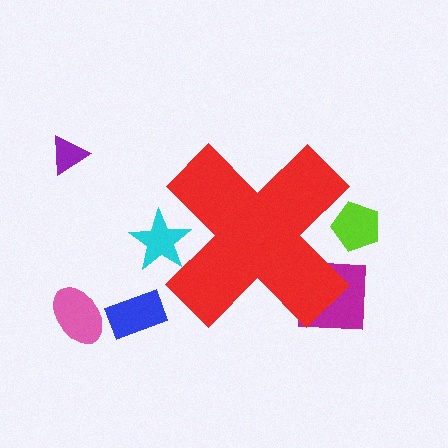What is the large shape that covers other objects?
A red cross.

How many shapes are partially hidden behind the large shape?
3 shapes are partially hidden.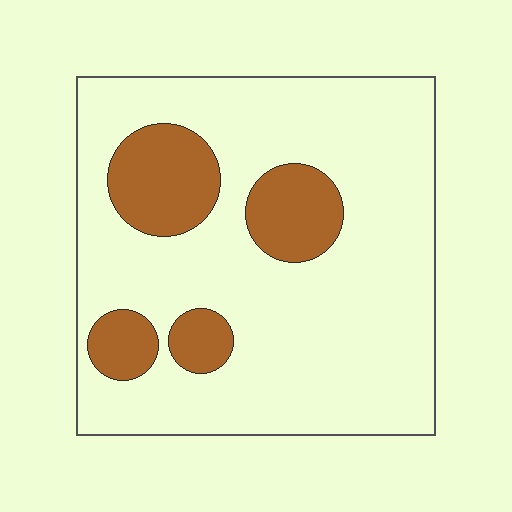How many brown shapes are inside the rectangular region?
4.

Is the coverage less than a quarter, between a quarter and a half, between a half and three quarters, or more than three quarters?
Less than a quarter.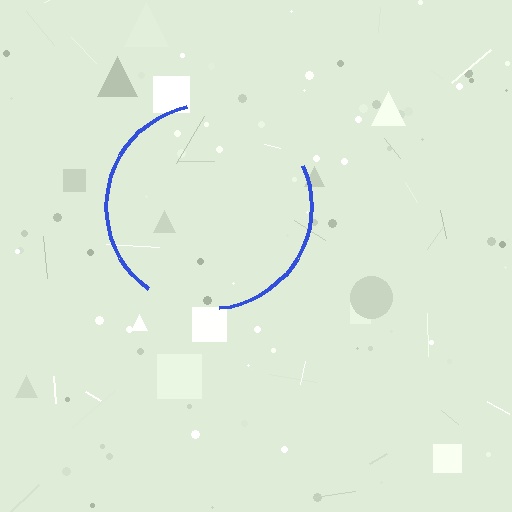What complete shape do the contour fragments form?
The contour fragments form a circle.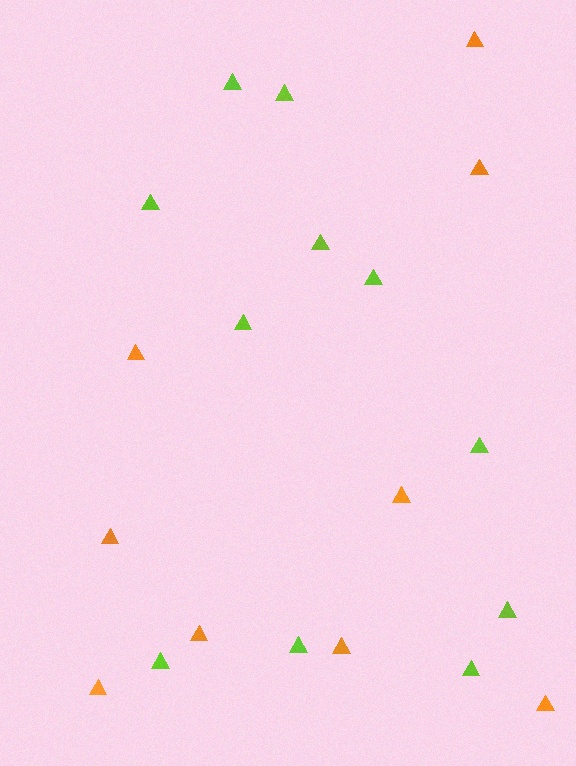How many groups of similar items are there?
There are 2 groups: one group of lime triangles (11) and one group of orange triangles (9).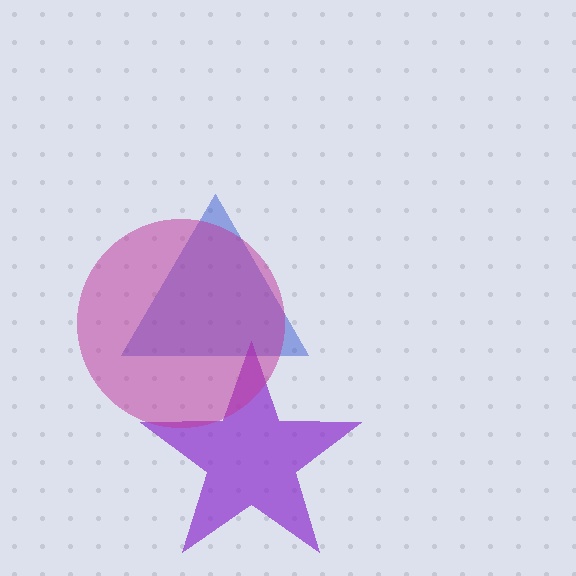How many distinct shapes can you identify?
There are 3 distinct shapes: a blue triangle, a purple star, a magenta circle.